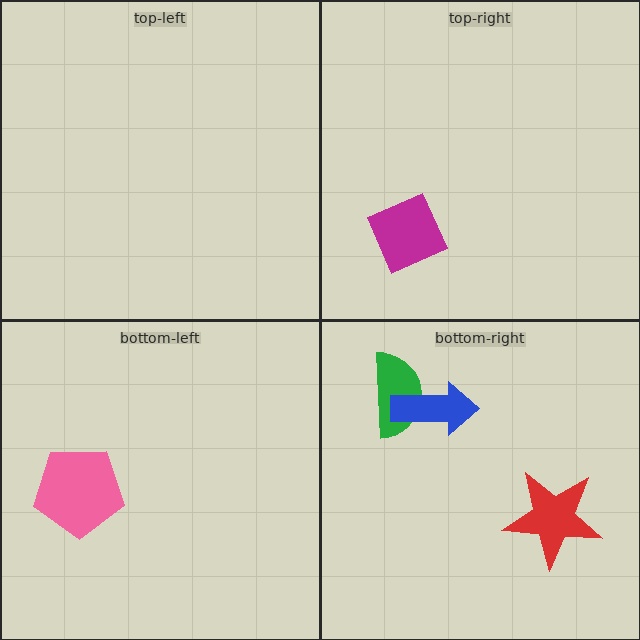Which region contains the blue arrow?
The bottom-right region.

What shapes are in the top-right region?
The magenta diamond.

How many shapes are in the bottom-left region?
1.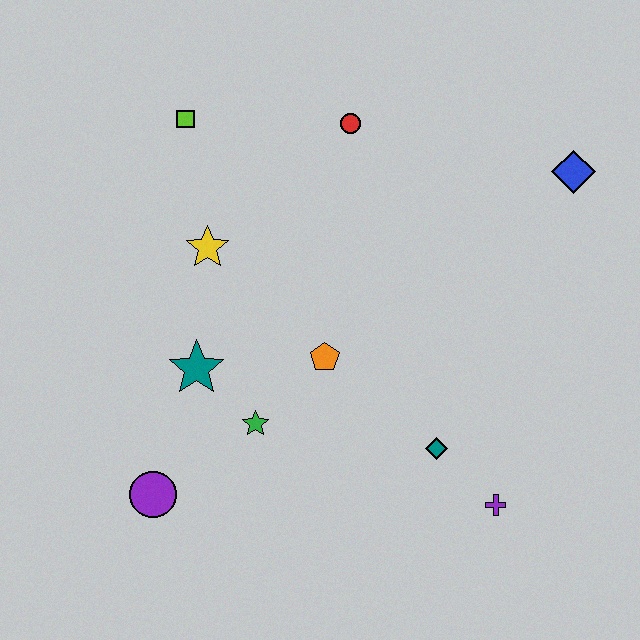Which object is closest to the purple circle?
The green star is closest to the purple circle.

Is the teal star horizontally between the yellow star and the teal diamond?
No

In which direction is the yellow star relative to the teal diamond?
The yellow star is to the left of the teal diamond.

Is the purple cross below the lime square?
Yes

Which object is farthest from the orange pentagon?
The blue diamond is farthest from the orange pentagon.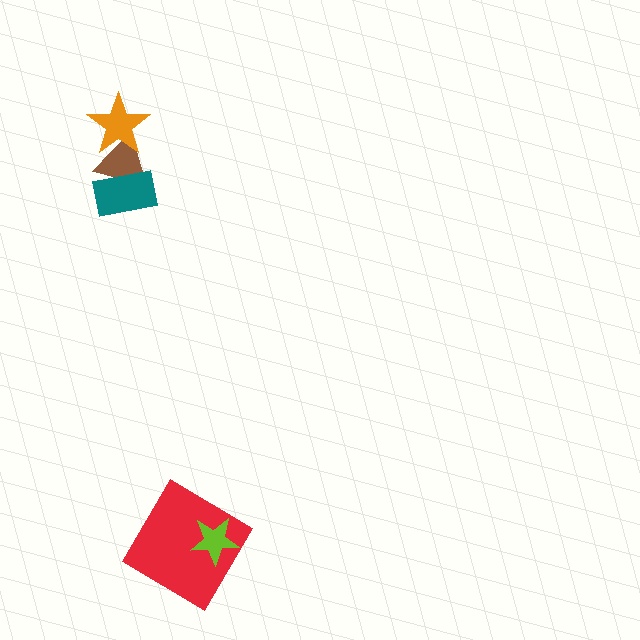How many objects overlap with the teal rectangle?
1 object overlaps with the teal rectangle.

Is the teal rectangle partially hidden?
No, no other shape covers it.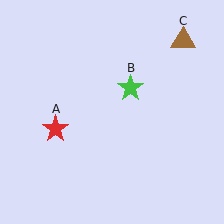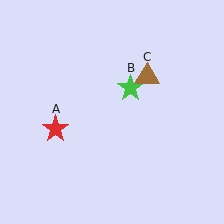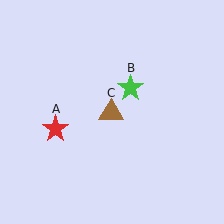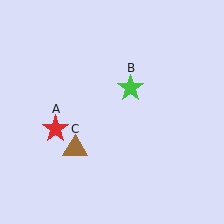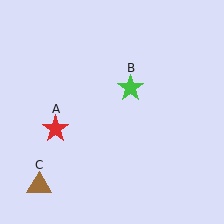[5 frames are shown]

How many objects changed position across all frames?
1 object changed position: brown triangle (object C).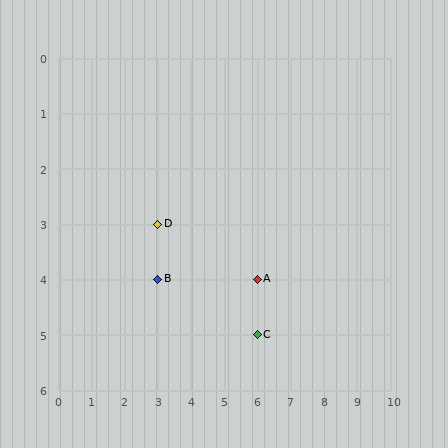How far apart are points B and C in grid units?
Points B and C are 3 columns and 1 row apart (about 3.2 grid units diagonally).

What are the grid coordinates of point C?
Point C is at grid coordinates (6, 5).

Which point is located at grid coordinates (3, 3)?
Point D is at (3, 3).